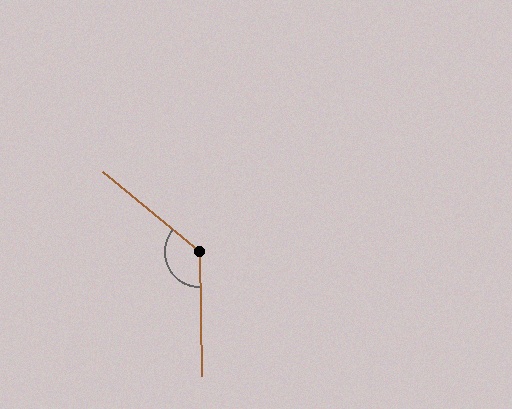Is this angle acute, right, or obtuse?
It is obtuse.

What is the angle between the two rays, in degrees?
Approximately 130 degrees.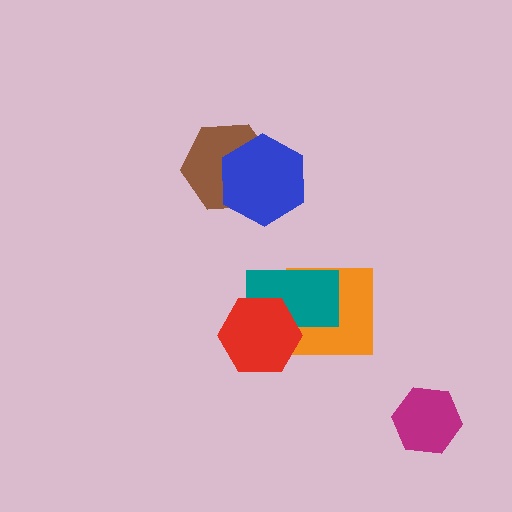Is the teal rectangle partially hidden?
Yes, it is partially covered by another shape.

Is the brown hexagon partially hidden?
Yes, it is partially covered by another shape.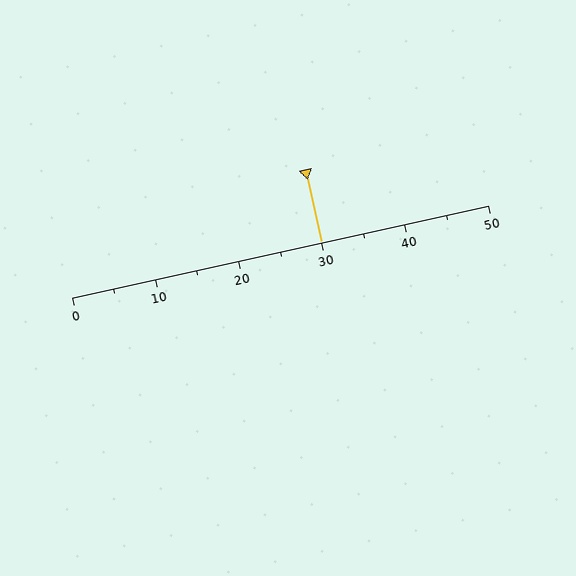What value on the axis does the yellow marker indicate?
The marker indicates approximately 30.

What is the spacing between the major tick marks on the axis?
The major ticks are spaced 10 apart.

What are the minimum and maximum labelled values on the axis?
The axis runs from 0 to 50.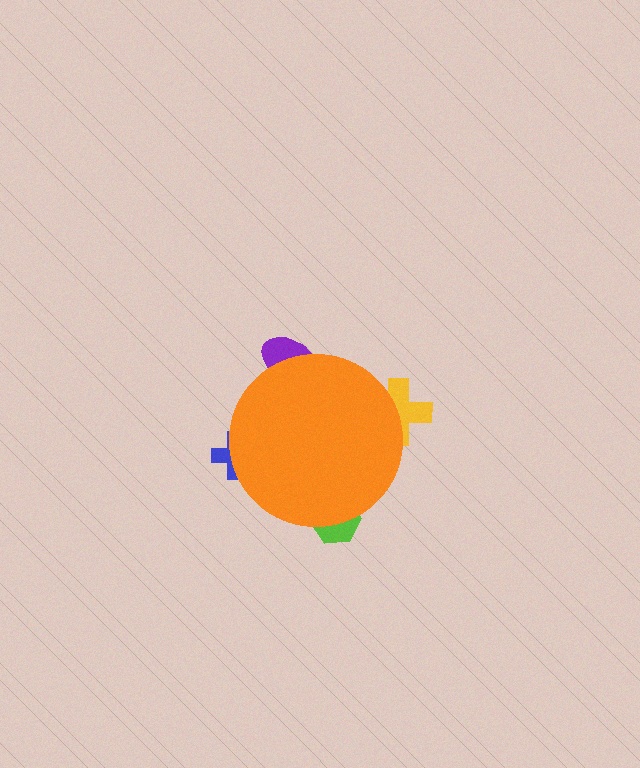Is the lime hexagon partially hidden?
Yes, the lime hexagon is partially hidden behind the orange circle.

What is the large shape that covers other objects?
An orange circle.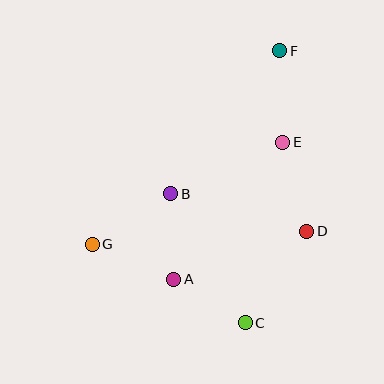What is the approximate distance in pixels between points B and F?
The distance between B and F is approximately 180 pixels.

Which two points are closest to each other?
Points A and C are closest to each other.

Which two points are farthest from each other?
Points C and F are farthest from each other.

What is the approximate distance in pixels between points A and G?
The distance between A and G is approximately 89 pixels.